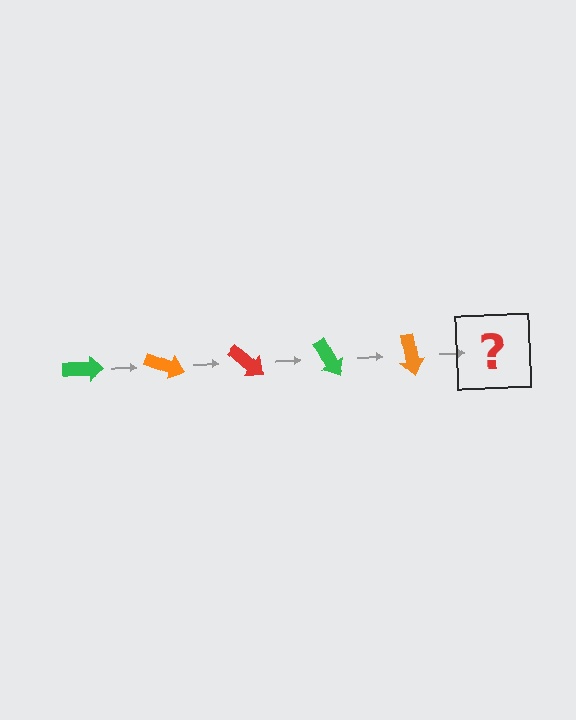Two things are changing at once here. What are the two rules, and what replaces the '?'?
The two rules are that it rotates 20 degrees each step and the color cycles through green, orange, and red. The '?' should be a red arrow, rotated 100 degrees from the start.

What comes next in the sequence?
The next element should be a red arrow, rotated 100 degrees from the start.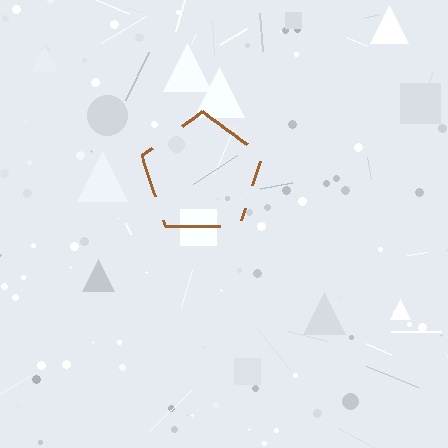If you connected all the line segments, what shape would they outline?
They would outline a pentagon.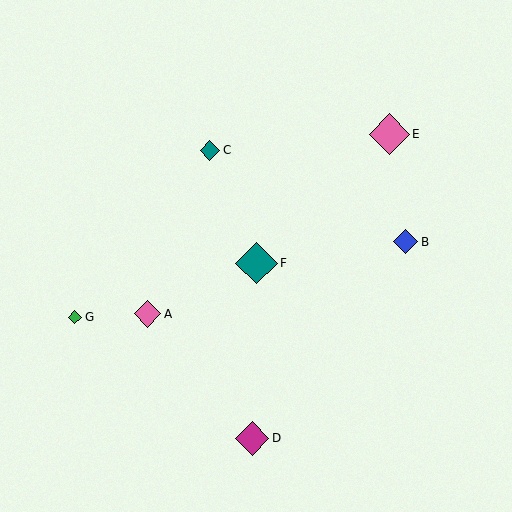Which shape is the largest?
The teal diamond (labeled F) is the largest.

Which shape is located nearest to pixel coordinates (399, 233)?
The blue diamond (labeled B) at (406, 242) is nearest to that location.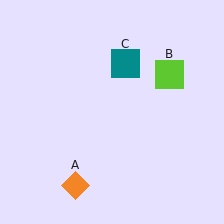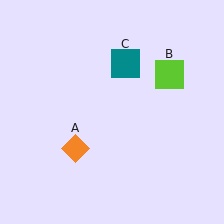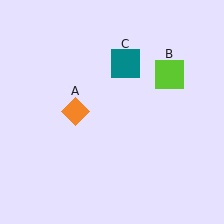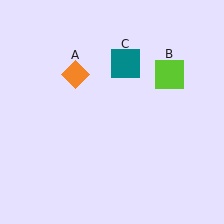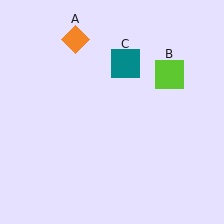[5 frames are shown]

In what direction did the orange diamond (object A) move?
The orange diamond (object A) moved up.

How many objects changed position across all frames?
1 object changed position: orange diamond (object A).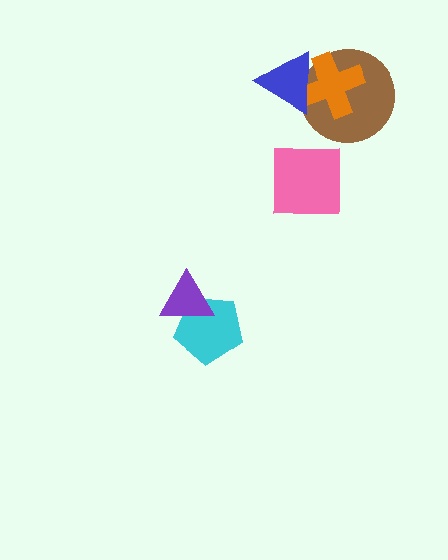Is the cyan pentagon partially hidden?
Yes, it is partially covered by another shape.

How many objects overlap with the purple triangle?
1 object overlaps with the purple triangle.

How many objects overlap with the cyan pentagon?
1 object overlaps with the cyan pentagon.